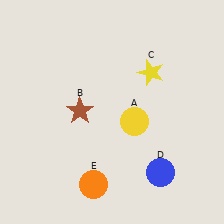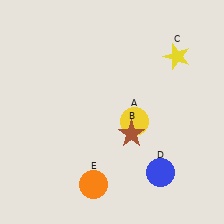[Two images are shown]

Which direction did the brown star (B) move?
The brown star (B) moved right.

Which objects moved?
The objects that moved are: the brown star (B), the yellow star (C).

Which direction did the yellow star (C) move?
The yellow star (C) moved right.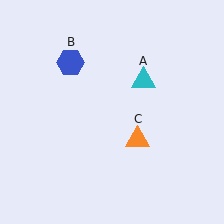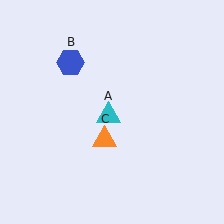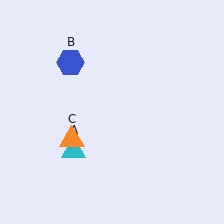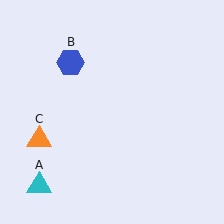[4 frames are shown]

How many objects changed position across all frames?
2 objects changed position: cyan triangle (object A), orange triangle (object C).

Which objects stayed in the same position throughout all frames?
Blue hexagon (object B) remained stationary.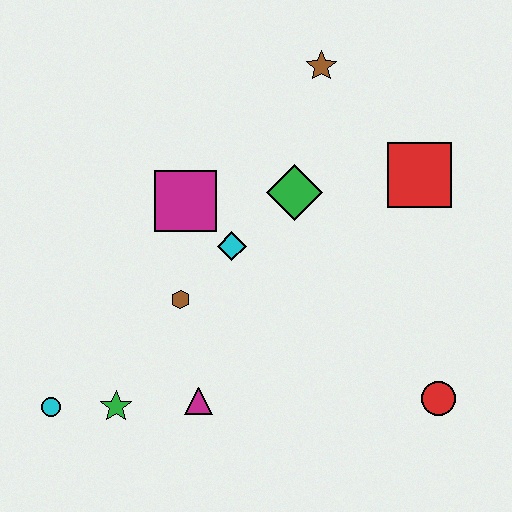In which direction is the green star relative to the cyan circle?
The green star is to the right of the cyan circle.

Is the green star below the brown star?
Yes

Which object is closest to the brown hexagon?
The cyan diamond is closest to the brown hexagon.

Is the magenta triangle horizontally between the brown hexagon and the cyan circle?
No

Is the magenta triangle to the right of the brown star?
No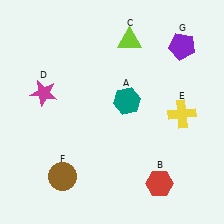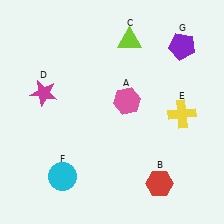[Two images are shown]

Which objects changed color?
A changed from teal to pink. F changed from brown to cyan.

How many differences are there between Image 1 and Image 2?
There are 2 differences between the two images.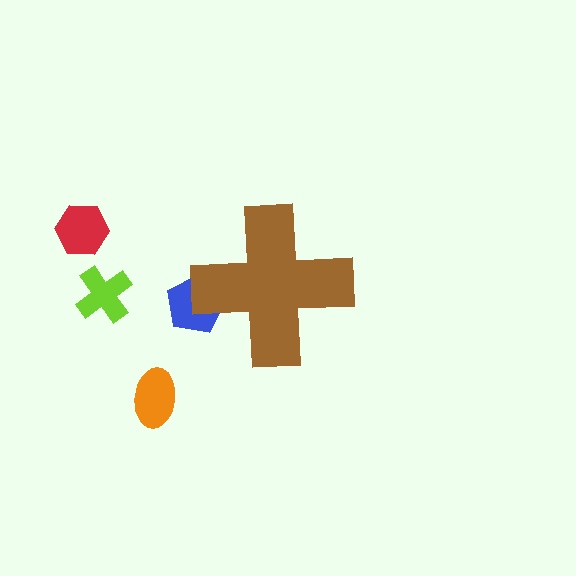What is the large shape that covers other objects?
A brown cross.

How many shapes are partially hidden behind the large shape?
1 shape is partially hidden.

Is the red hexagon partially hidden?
No, the red hexagon is fully visible.